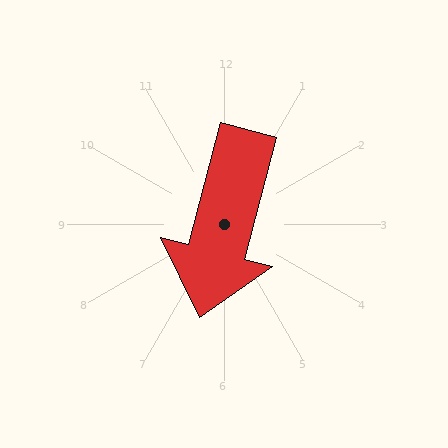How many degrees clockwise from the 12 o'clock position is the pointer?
Approximately 195 degrees.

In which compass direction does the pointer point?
South.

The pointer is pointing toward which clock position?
Roughly 6 o'clock.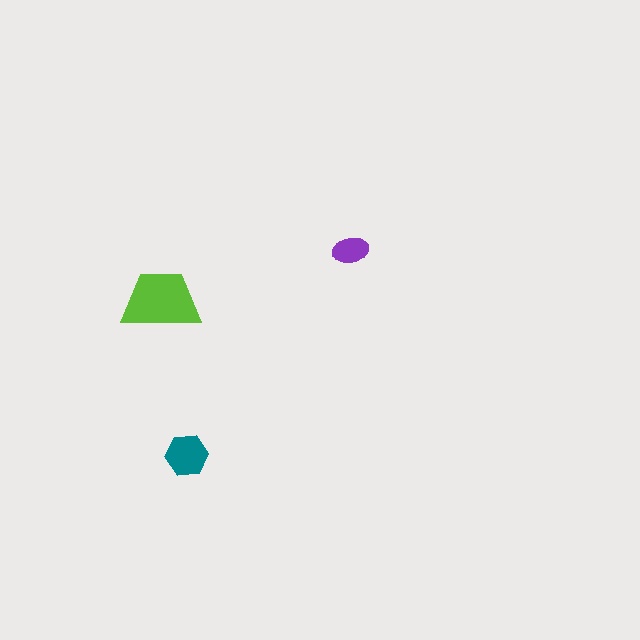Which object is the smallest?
The purple ellipse.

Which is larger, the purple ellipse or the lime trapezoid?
The lime trapezoid.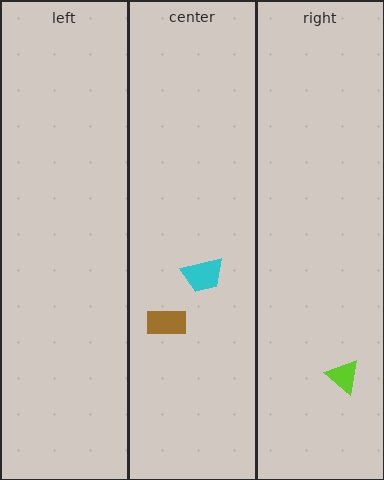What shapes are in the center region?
The cyan trapezoid, the brown rectangle.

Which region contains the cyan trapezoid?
The center region.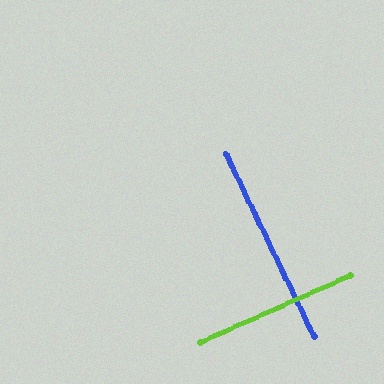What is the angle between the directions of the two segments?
Approximately 88 degrees.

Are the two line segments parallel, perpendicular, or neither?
Perpendicular — they meet at approximately 88°.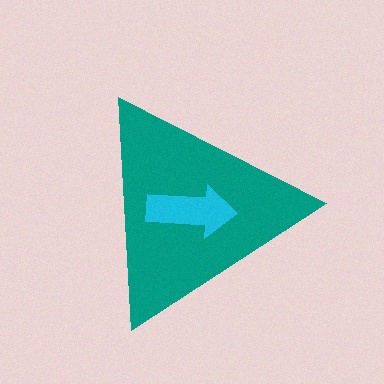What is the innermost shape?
The cyan arrow.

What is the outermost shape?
The teal triangle.